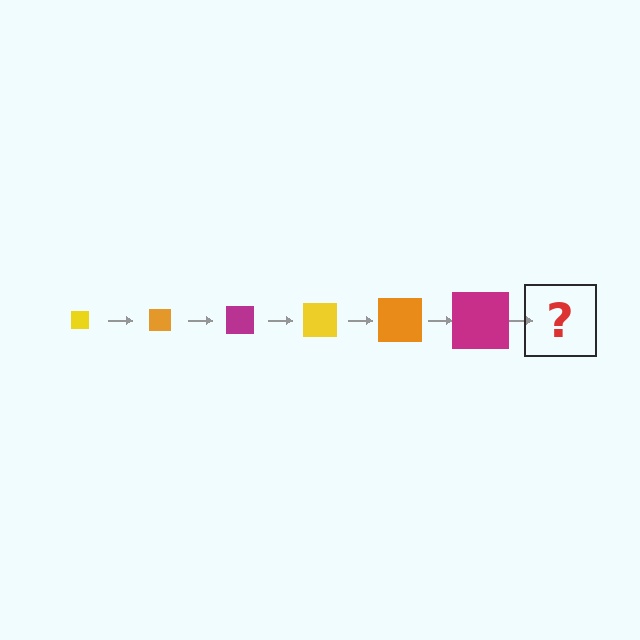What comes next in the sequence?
The next element should be a yellow square, larger than the previous one.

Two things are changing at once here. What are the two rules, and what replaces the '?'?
The two rules are that the square grows larger each step and the color cycles through yellow, orange, and magenta. The '?' should be a yellow square, larger than the previous one.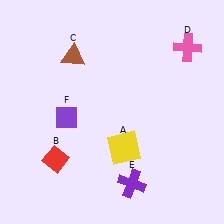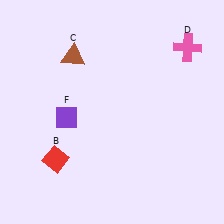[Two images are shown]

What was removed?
The yellow square (A), the purple cross (E) were removed in Image 2.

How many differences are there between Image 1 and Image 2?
There are 2 differences between the two images.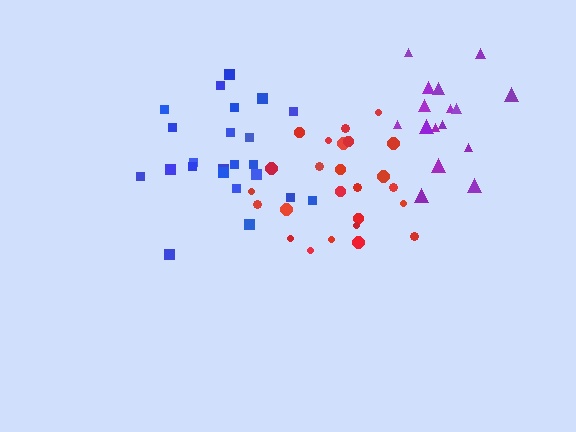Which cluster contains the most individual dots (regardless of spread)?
Red (25).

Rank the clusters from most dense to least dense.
red, purple, blue.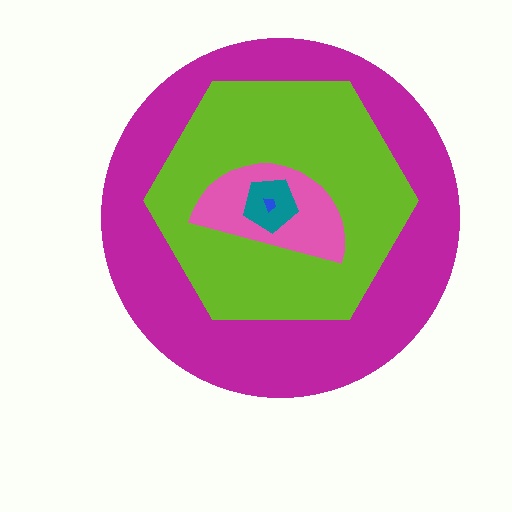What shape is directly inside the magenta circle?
The lime hexagon.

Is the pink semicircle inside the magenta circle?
Yes.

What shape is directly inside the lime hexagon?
The pink semicircle.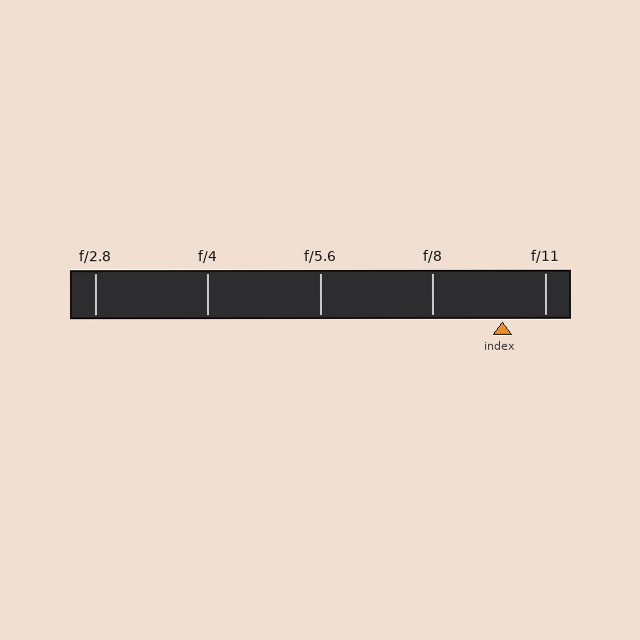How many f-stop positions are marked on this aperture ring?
There are 5 f-stop positions marked.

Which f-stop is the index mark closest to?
The index mark is closest to f/11.